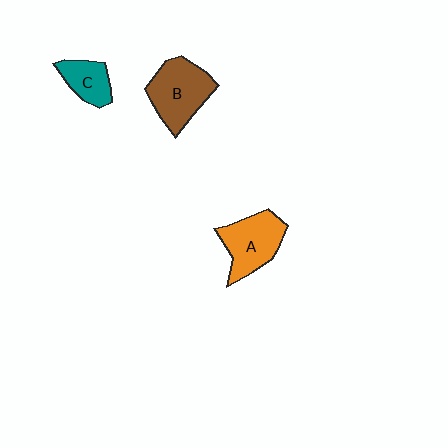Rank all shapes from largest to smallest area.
From largest to smallest: B (brown), A (orange), C (teal).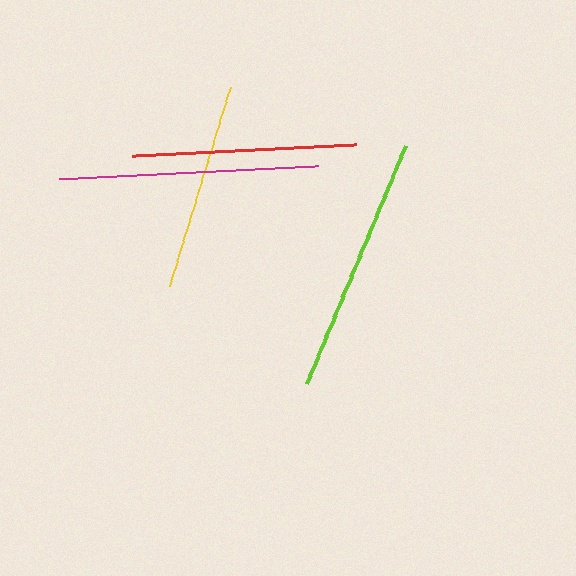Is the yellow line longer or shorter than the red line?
The red line is longer than the yellow line.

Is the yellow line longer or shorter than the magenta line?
The magenta line is longer than the yellow line.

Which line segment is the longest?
The magenta line is the longest at approximately 259 pixels.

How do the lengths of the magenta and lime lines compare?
The magenta and lime lines are approximately the same length.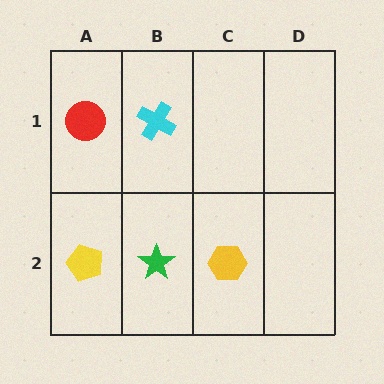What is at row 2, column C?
A yellow hexagon.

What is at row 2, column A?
A yellow pentagon.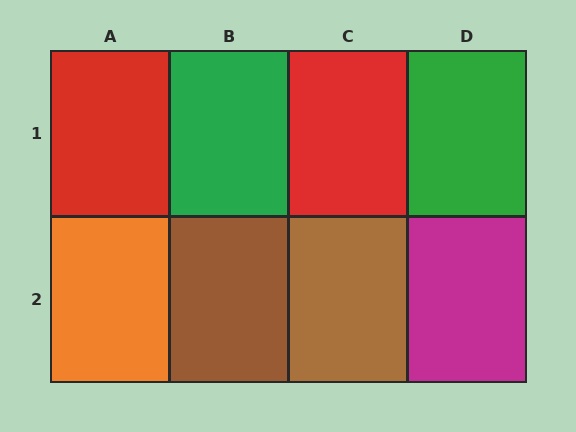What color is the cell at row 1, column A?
Red.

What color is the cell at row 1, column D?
Green.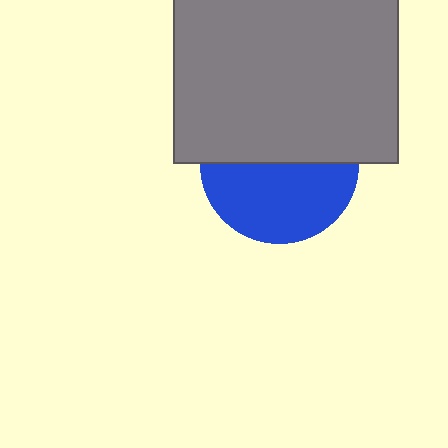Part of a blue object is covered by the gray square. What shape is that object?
It is a circle.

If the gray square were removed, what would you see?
You would see the complete blue circle.